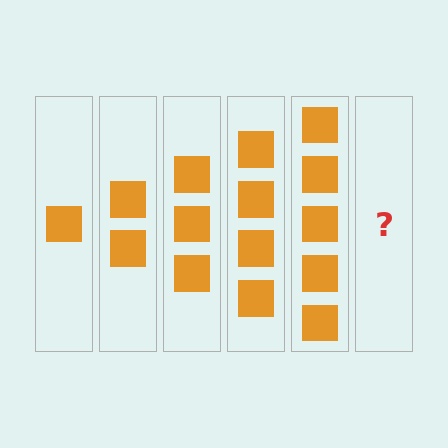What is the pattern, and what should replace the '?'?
The pattern is that each step adds one more square. The '?' should be 6 squares.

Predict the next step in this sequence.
The next step is 6 squares.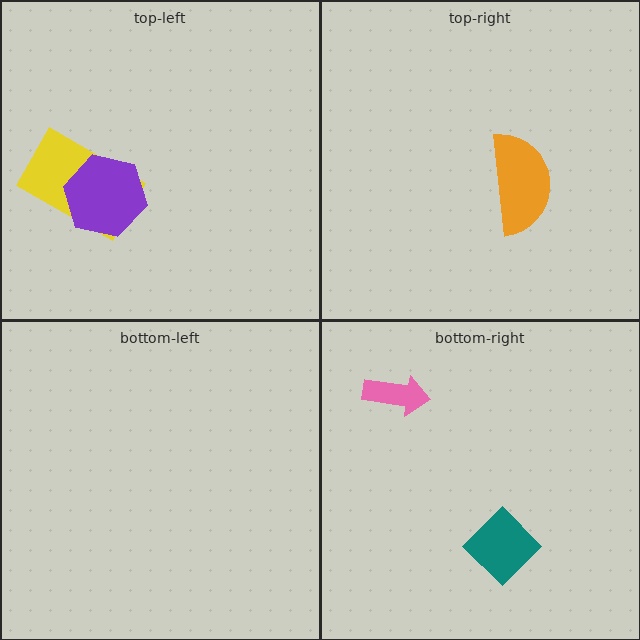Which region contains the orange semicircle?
The top-right region.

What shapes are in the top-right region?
The orange semicircle.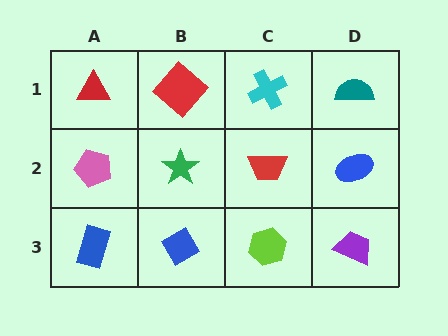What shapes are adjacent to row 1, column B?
A green star (row 2, column B), a red triangle (row 1, column A), a cyan cross (row 1, column C).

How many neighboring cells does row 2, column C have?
4.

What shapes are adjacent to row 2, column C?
A cyan cross (row 1, column C), a lime hexagon (row 3, column C), a green star (row 2, column B), a blue ellipse (row 2, column D).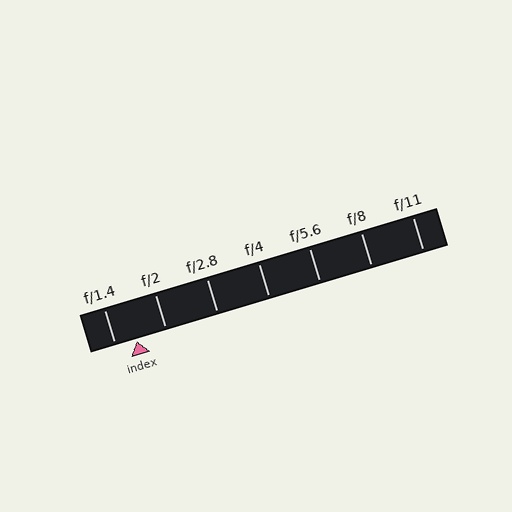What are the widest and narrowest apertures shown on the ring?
The widest aperture shown is f/1.4 and the narrowest is f/11.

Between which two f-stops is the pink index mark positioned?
The index mark is between f/1.4 and f/2.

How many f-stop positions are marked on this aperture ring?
There are 7 f-stop positions marked.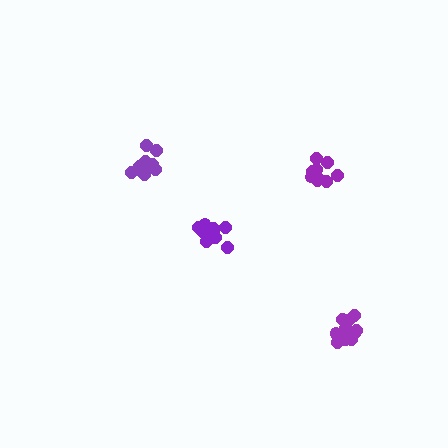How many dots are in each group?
Group 1: 12 dots, Group 2: 11 dots, Group 3: 9 dots, Group 4: 12 dots (44 total).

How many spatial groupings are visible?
There are 4 spatial groupings.